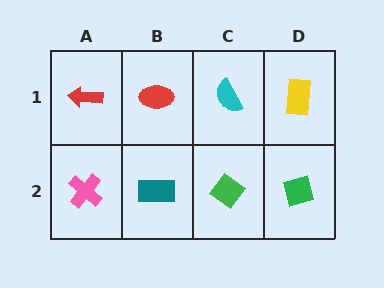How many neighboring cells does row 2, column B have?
3.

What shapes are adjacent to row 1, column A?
A pink cross (row 2, column A), a red ellipse (row 1, column B).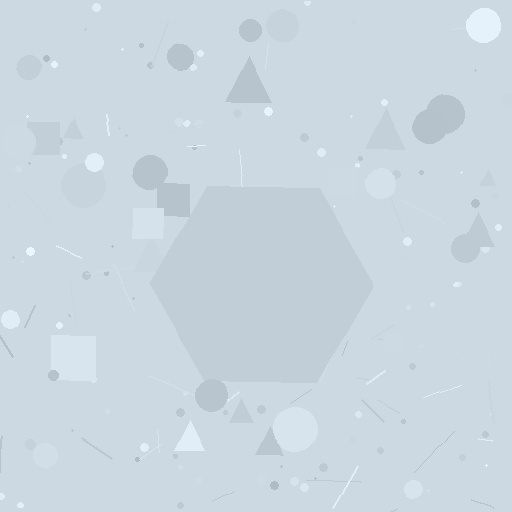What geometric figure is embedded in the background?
A hexagon is embedded in the background.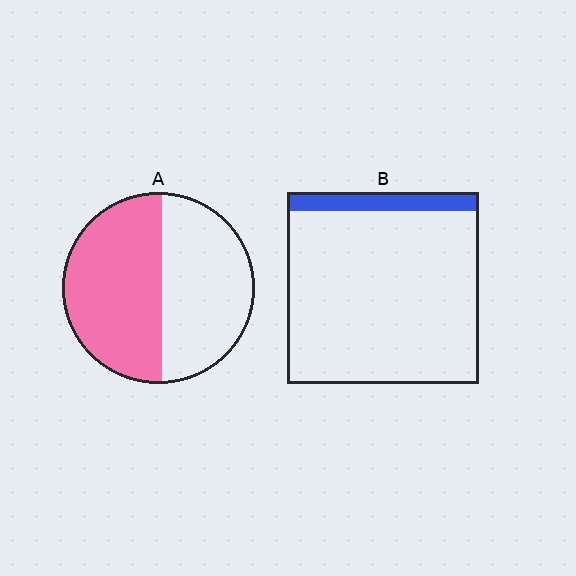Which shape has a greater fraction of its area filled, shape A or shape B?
Shape A.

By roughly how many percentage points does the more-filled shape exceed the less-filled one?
By roughly 40 percentage points (A over B).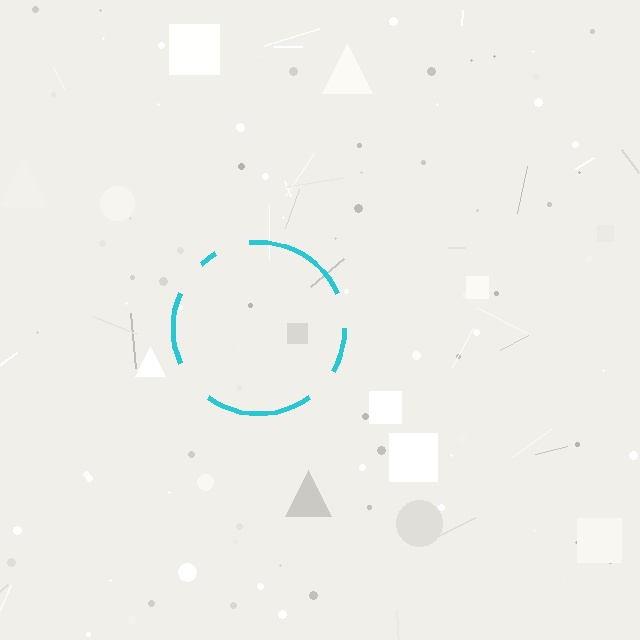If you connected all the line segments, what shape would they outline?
They would outline a circle.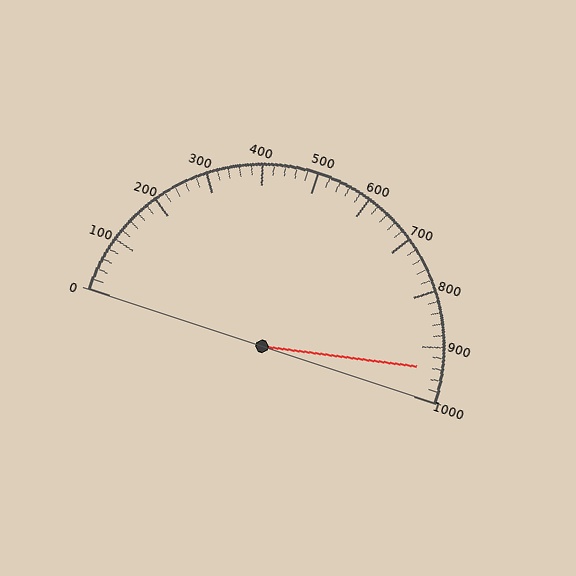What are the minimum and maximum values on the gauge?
The gauge ranges from 0 to 1000.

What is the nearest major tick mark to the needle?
The nearest major tick mark is 900.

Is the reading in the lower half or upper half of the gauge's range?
The reading is in the upper half of the range (0 to 1000).